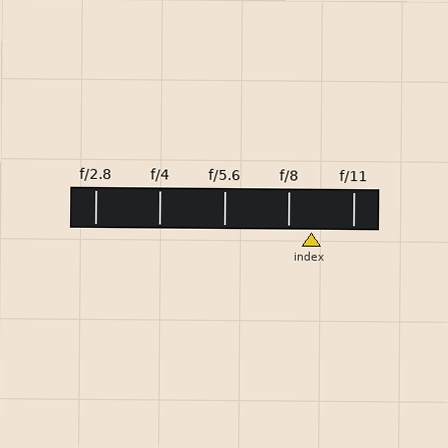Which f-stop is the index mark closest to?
The index mark is closest to f/8.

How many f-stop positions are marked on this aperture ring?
There are 5 f-stop positions marked.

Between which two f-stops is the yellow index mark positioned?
The index mark is between f/8 and f/11.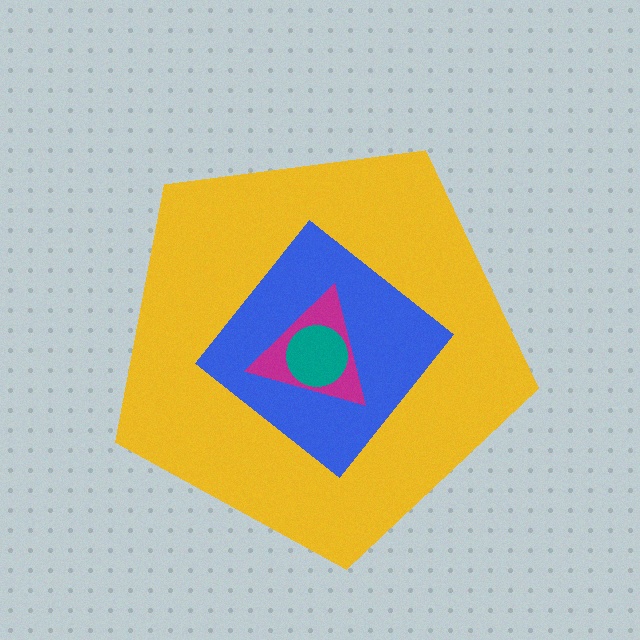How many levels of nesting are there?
4.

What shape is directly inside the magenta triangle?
The teal circle.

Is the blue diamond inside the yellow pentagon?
Yes.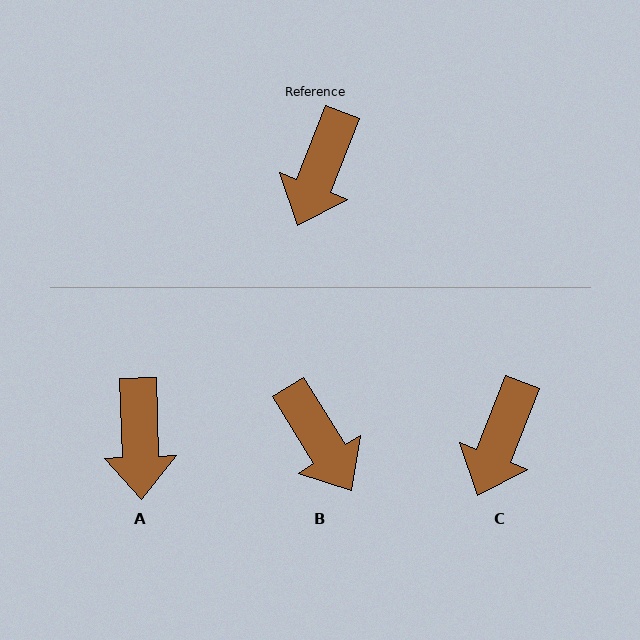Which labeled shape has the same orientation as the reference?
C.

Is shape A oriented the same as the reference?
No, it is off by about 23 degrees.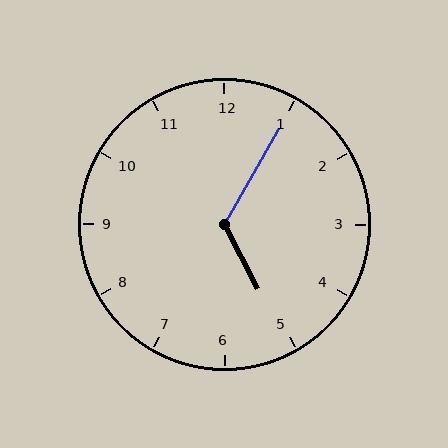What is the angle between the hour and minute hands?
Approximately 122 degrees.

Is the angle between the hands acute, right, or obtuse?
It is obtuse.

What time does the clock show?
5:05.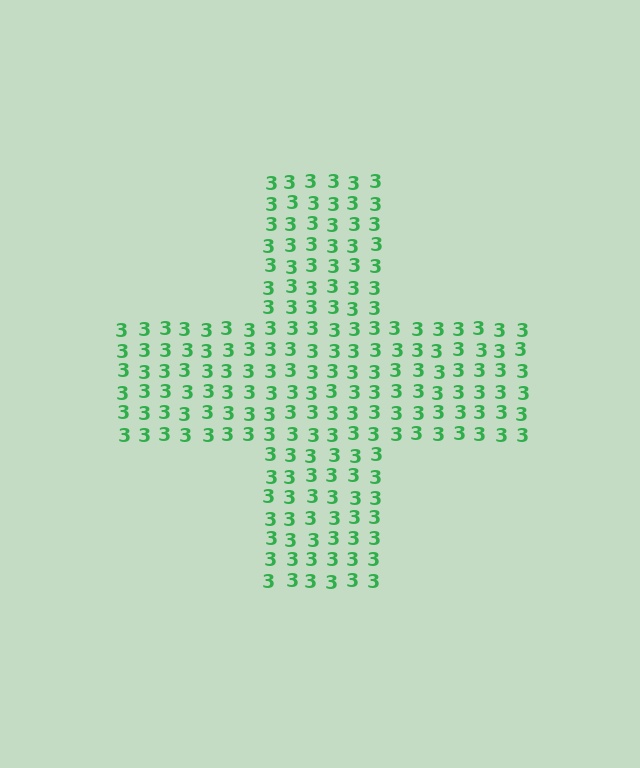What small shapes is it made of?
It is made of small digit 3's.